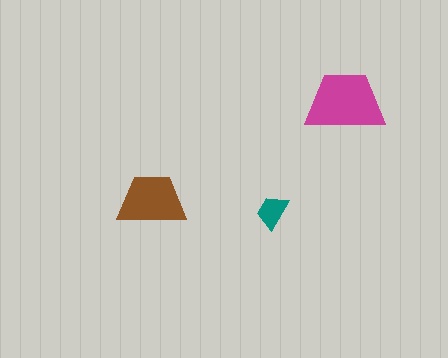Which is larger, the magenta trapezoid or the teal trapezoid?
The magenta one.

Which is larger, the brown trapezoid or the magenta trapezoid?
The magenta one.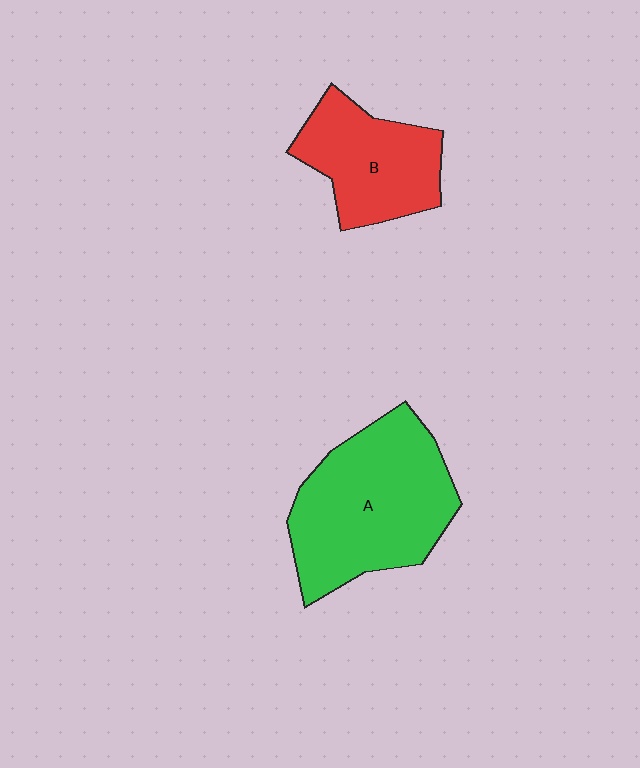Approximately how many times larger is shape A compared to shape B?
Approximately 1.6 times.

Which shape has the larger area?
Shape A (green).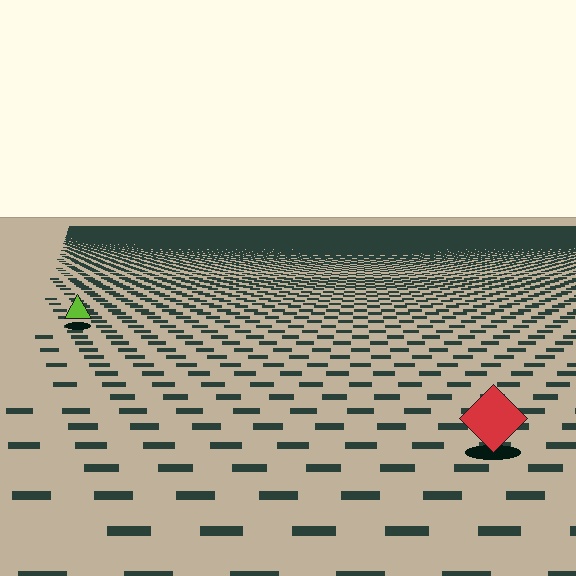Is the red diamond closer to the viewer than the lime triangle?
Yes. The red diamond is closer — you can tell from the texture gradient: the ground texture is coarser near it.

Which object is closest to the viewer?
The red diamond is closest. The texture marks near it are larger and more spread out.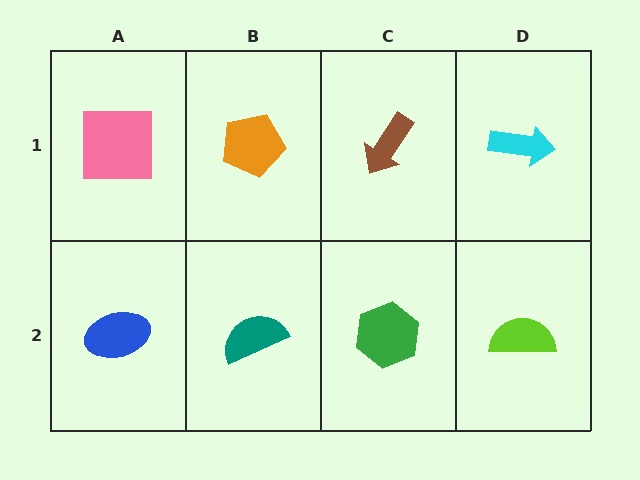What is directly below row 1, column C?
A green hexagon.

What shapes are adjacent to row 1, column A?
A blue ellipse (row 2, column A), an orange pentagon (row 1, column B).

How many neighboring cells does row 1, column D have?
2.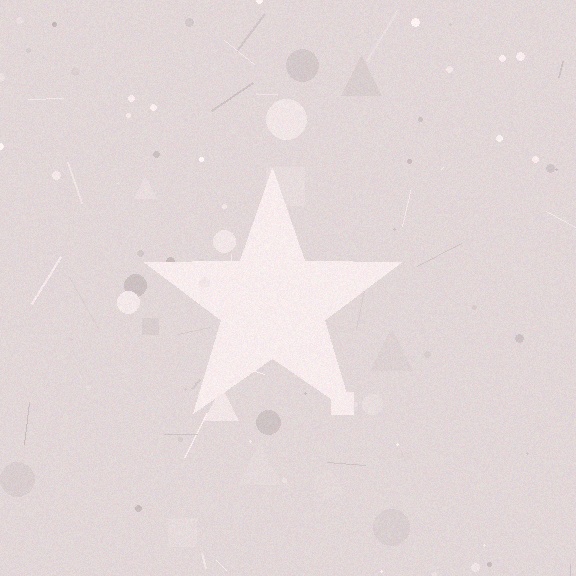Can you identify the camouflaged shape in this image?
The camouflaged shape is a star.